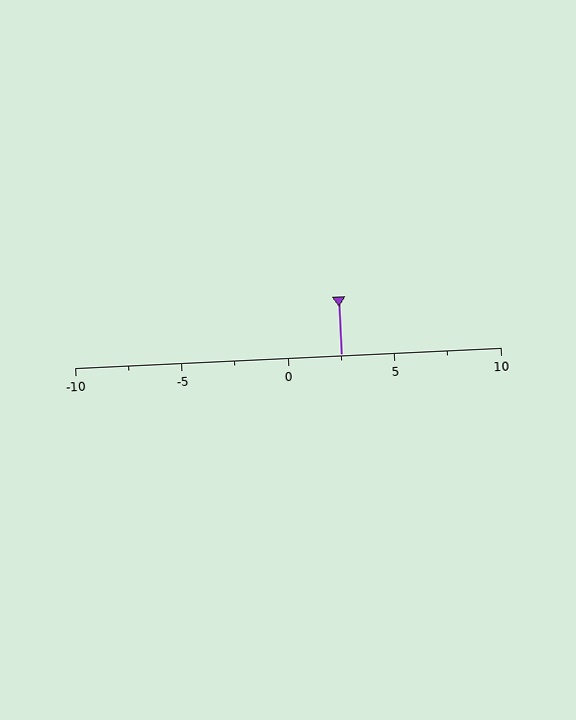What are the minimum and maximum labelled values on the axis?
The axis runs from -10 to 10.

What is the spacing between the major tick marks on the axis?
The major ticks are spaced 5 apart.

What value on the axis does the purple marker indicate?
The marker indicates approximately 2.5.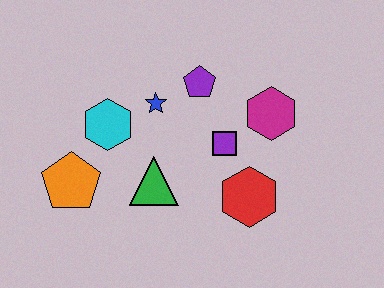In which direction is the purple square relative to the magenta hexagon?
The purple square is to the left of the magenta hexagon.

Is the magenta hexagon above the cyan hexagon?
Yes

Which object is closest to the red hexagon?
The purple square is closest to the red hexagon.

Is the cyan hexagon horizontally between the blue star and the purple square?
No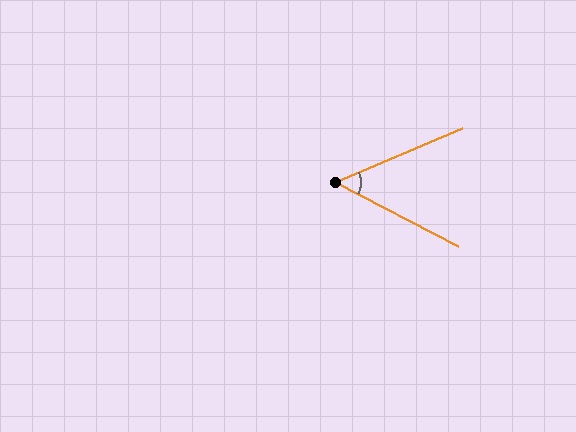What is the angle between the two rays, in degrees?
Approximately 50 degrees.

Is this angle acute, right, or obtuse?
It is acute.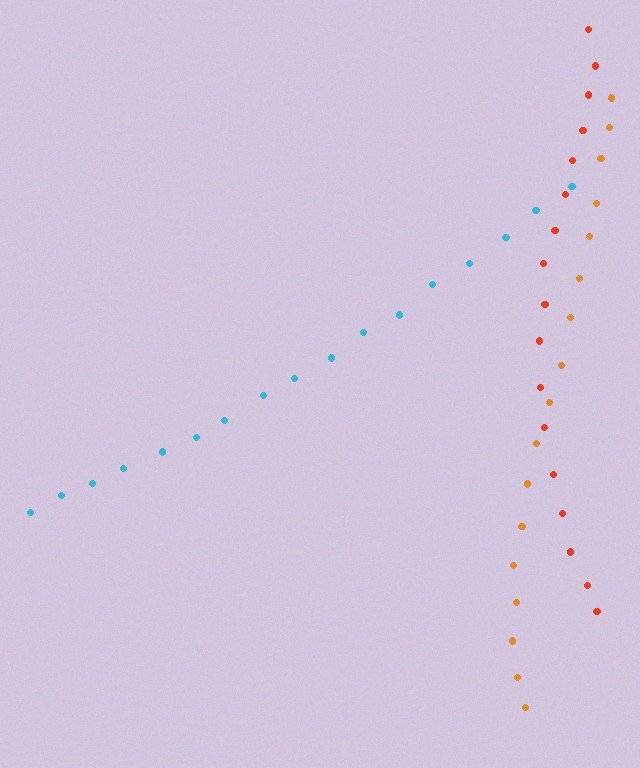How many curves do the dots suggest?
There are 3 distinct paths.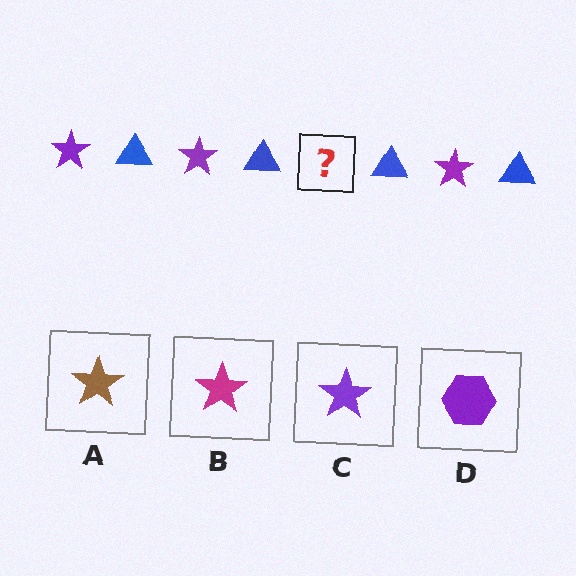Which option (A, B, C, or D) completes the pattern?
C.